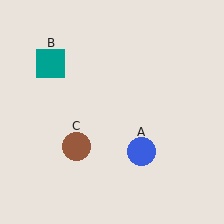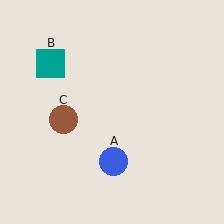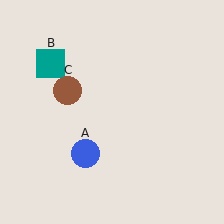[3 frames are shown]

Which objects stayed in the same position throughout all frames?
Teal square (object B) remained stationary.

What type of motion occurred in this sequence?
The blue circle (object A), brown circle (object C) rotated clockwise around the center of the scene.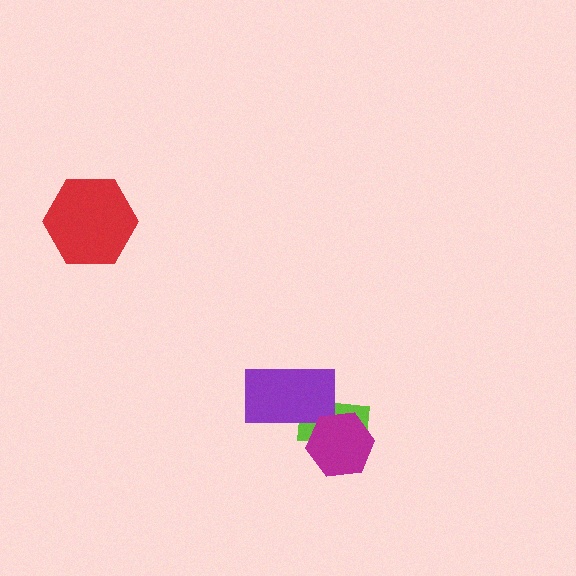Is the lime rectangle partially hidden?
Yes, it is partially covered by another shape.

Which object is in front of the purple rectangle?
The magenta hexagon is in front of the purple rectangle.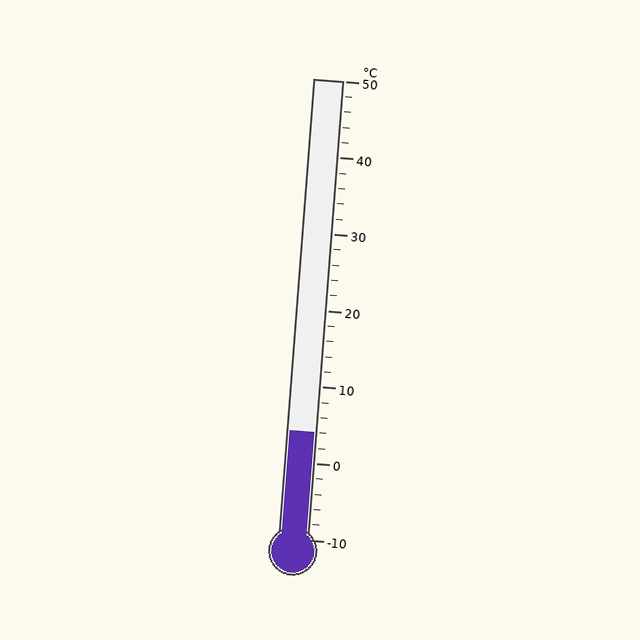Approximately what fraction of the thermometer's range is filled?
The thermometer is filled to approximately 25% of its range.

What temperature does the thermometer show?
The thermometer shows approximately 4°C.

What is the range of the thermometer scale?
The thermometer scale ranges from -10°C to 50°C.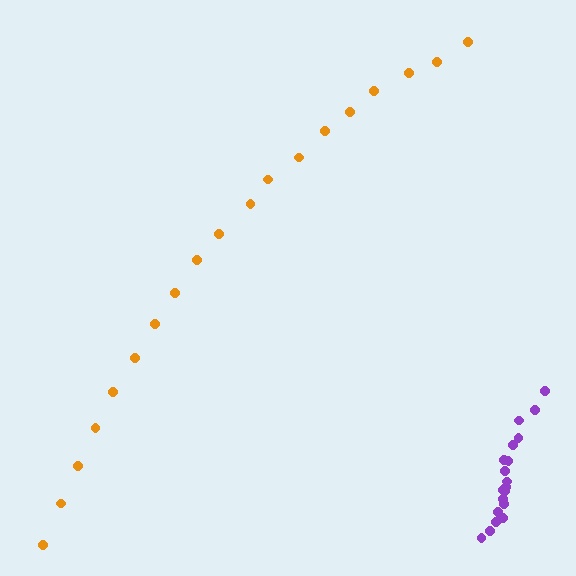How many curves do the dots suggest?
There are 2 distinct paths.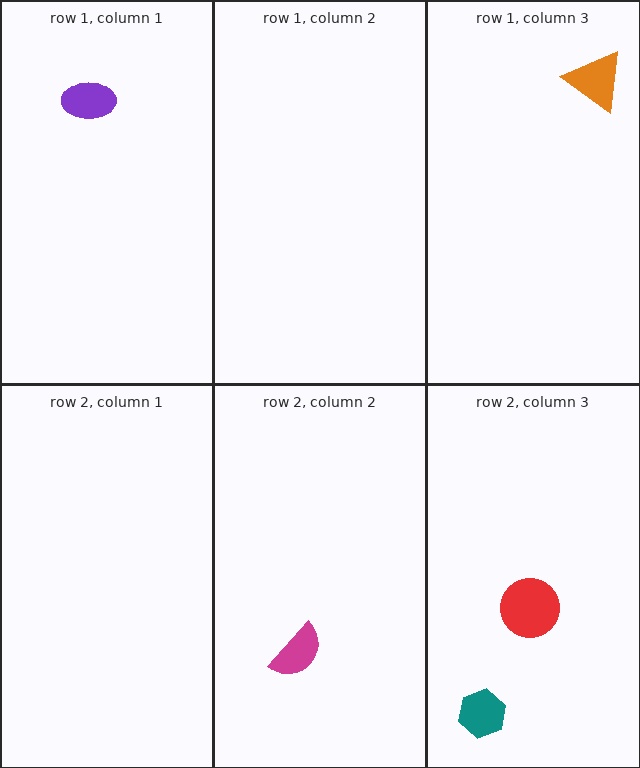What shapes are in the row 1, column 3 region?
The orange triangle.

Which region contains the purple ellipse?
The row 1, column 1 region.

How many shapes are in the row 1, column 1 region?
1.